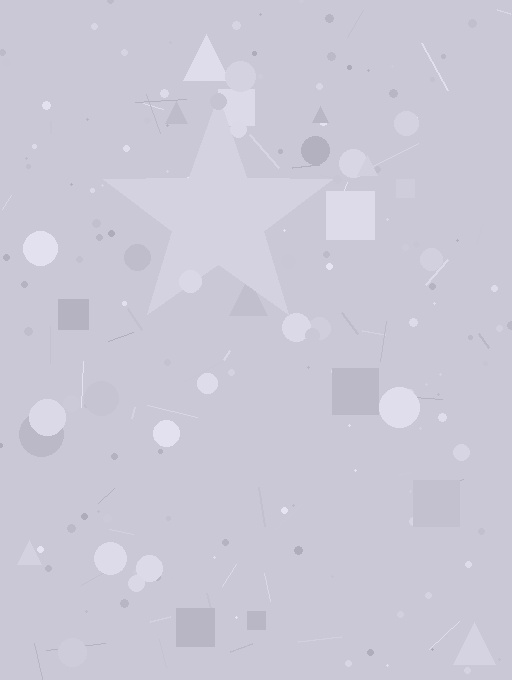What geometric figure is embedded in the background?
A star is embedded in the background.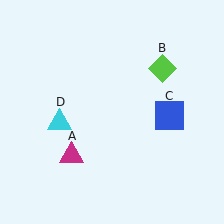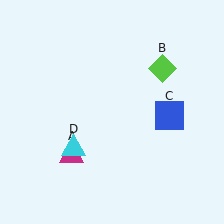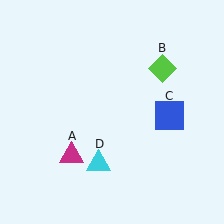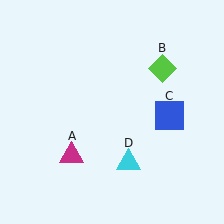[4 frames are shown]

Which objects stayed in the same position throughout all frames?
Magenta triangle (object A) and lime diamond (object B) and blue square (object C) remained stationary.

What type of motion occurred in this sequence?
The cyan triangle (object D) rotated counterclockwise around the center of the scene.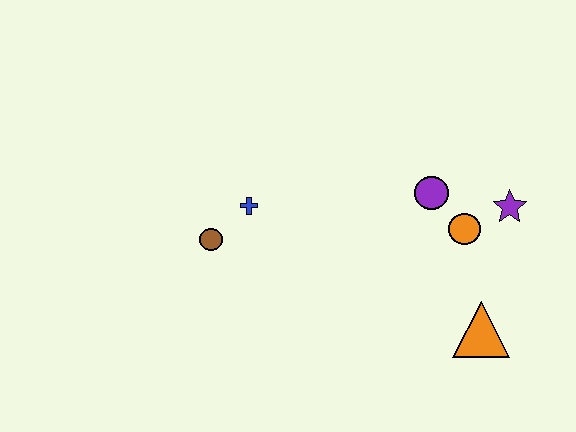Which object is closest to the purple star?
The orange circle is closest to the purple star.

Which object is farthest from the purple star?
The brown circle is farthest from the purple star.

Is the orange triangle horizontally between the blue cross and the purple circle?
No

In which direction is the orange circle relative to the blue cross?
The orange circle is to the right of the blue cross.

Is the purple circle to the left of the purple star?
Yes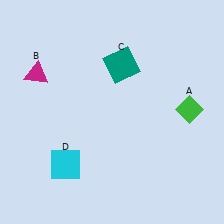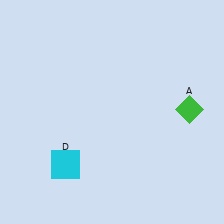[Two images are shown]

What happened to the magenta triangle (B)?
The magenta triangle (B) was removed in Image 2. It was in the top-left area of Image 1.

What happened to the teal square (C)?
The teal square (C) was removed in Image 2. It was in the top-right area of Image 1.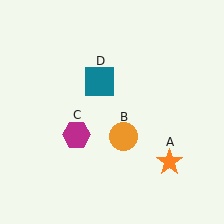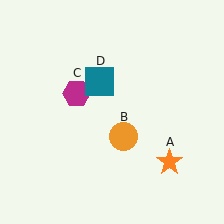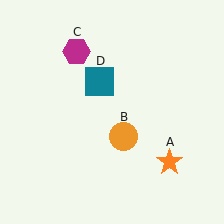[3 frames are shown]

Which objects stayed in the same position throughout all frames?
Orange star (object A) and orange circle (object B) and teal square (object D) remained stationary.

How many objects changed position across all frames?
1 object changed position: magenta hexagon (object C).